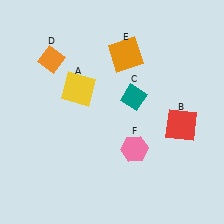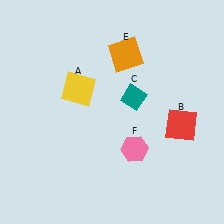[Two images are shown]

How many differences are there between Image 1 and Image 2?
There is 1 difference between the two images.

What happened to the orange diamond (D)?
The orange diamond (D) was removed in Image 2. It was in the top-left area of Image 1.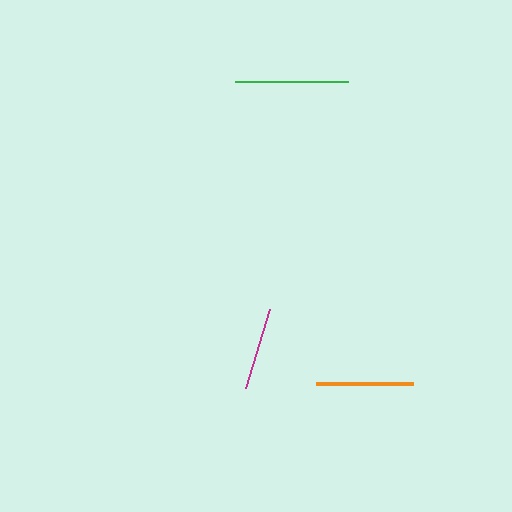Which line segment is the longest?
The green line is the longest at approximately 114 pixels.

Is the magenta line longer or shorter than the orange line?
The orange line is longer than the magenta line.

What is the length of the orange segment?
The orange segment is approximately 97 pixels long.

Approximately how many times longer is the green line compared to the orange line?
The green line is approximately 1.2 times the length of the orange line.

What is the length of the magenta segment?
The magenta segment is approximately 83 pixels long.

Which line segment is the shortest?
The magenta line is the shortest at approximately 83 pixels.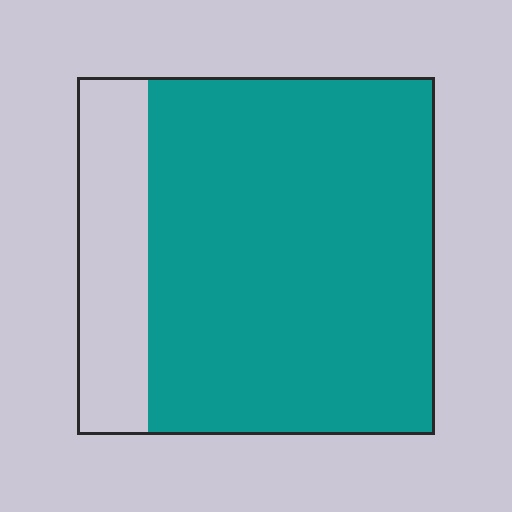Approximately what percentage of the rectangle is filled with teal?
Approximately 80%.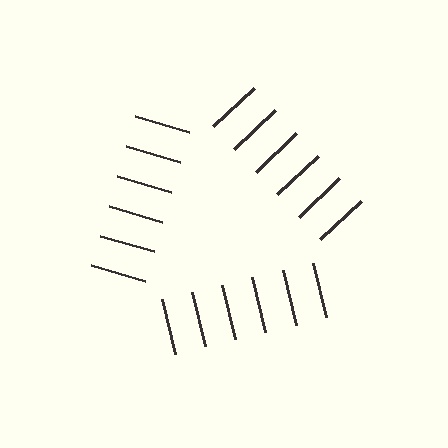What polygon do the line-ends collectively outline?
An illusory triangle — the line segments terminate on its edges but no continuous stroke is drawn.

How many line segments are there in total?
18 — 6 along each of the 3 edges.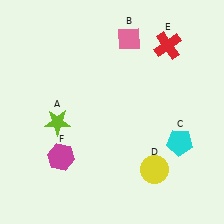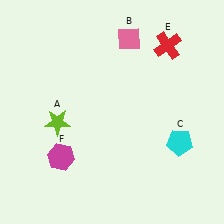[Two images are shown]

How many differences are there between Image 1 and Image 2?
There is 1 difference between the two images.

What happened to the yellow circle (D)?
The yellow circle (D) was removed in Image 2. It was in the bottom-right area of Image 1.